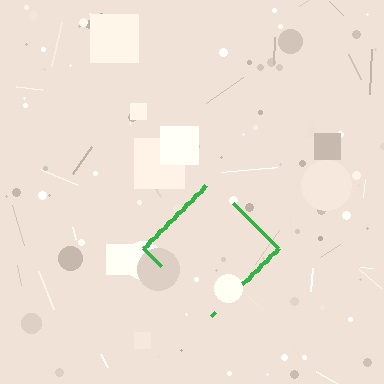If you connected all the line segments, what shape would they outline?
They would outline a diamond.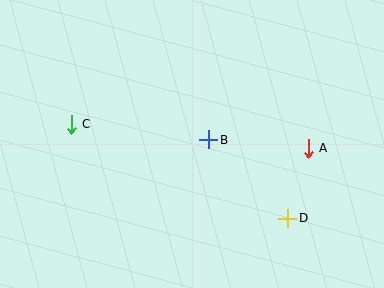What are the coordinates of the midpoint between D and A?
The midpoint between D and A is at (298, 183).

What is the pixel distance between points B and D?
The distance between B and D is 111 pixels.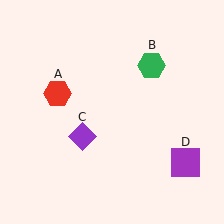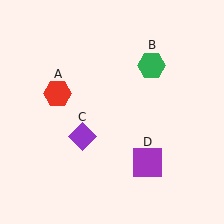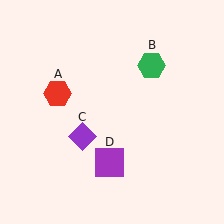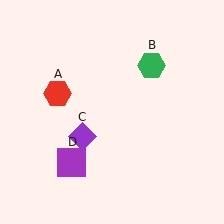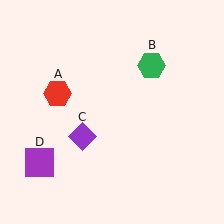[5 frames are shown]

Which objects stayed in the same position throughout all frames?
Red hexagon (object A) and green hexagon (object B) and purple diamond (object C) remained stationary.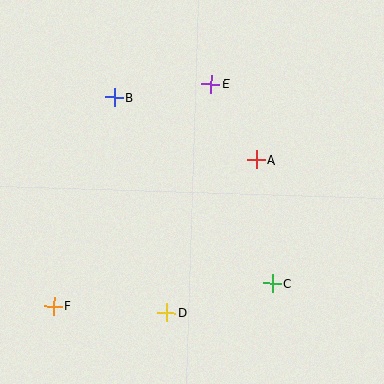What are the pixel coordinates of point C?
Point C is at (272, 283).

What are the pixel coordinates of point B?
Point B is at (114, 97).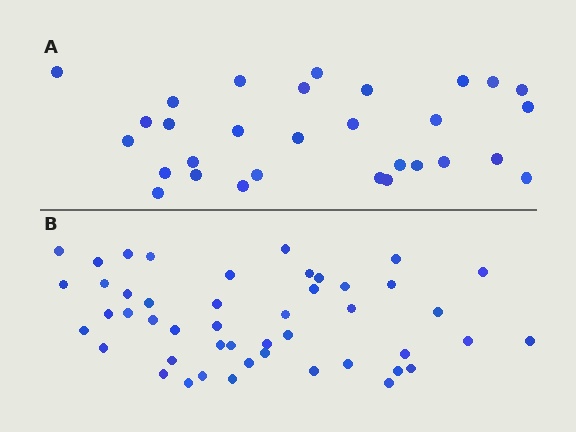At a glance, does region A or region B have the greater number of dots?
Region B (the bottom region) has more dots.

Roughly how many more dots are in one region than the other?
Region B has approximately 15 more dots than region A.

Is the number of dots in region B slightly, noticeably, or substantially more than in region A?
Region B has substantially more. The ratio is roughly 1.6 to 1.